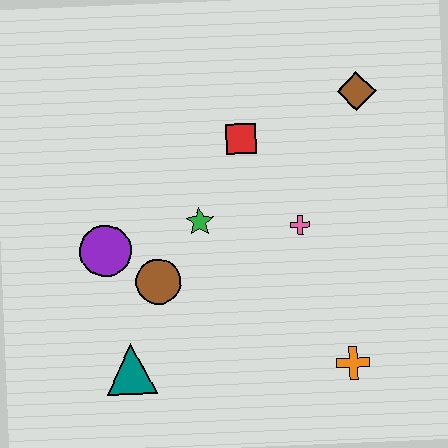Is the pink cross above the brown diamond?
No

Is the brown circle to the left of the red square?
Yes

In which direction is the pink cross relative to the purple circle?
The pink cross is to the right of the purple circle.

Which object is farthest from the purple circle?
The brown diamond is farthest from the purple circle.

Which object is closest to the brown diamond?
The red square is closest to the brown diamond.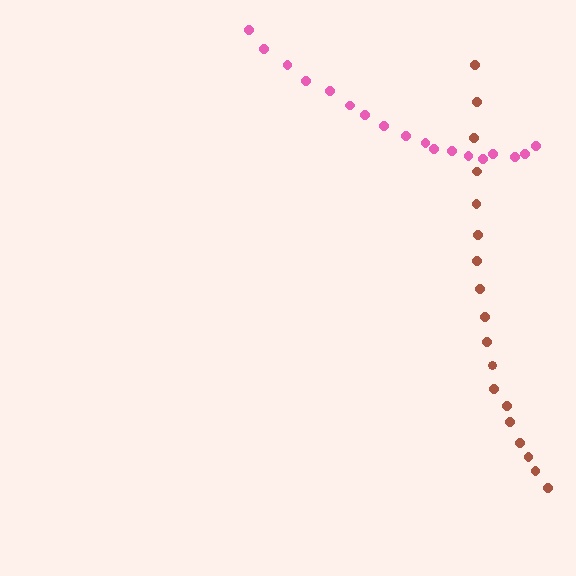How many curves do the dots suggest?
There are 2 distinct paths.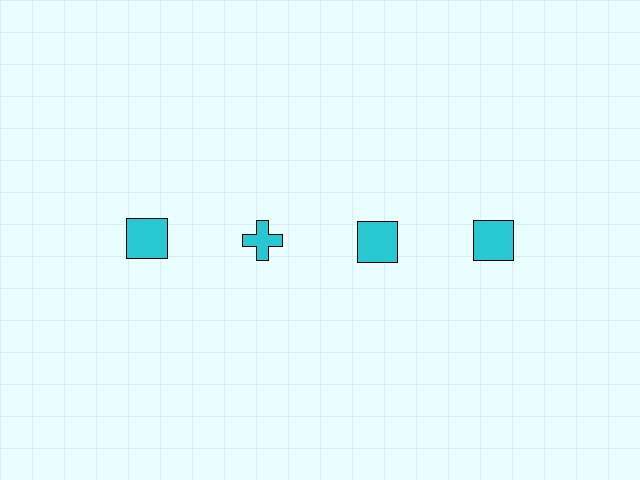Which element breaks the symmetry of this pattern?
The cyan cross in the top row, second from left column breaks the symmetry. All other shapes are cyan squares.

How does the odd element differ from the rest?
It has a different shape: cross instead of square.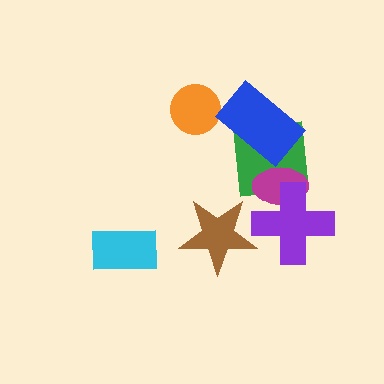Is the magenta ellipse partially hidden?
Yes, it is partially covered by another shape.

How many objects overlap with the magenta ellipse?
2 objects overlap with the magenta ellipse.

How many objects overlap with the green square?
3 objects overlap with the green square.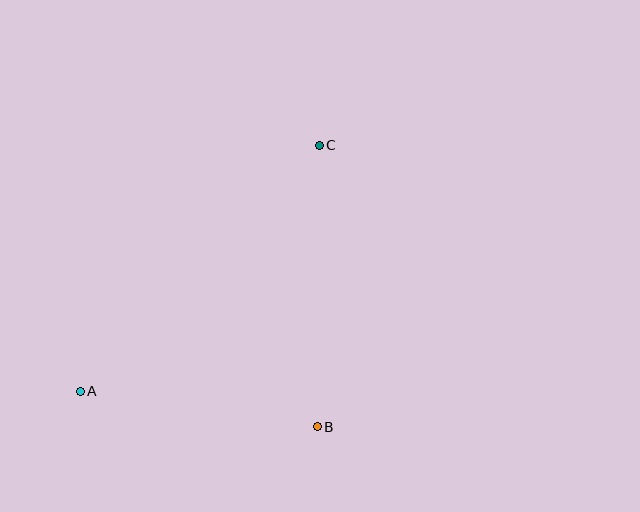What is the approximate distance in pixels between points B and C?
The distance between B and C is approximately 281 pixels.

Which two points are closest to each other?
Points A and B are closest to each other.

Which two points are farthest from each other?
Points A and C are farthest from each other.